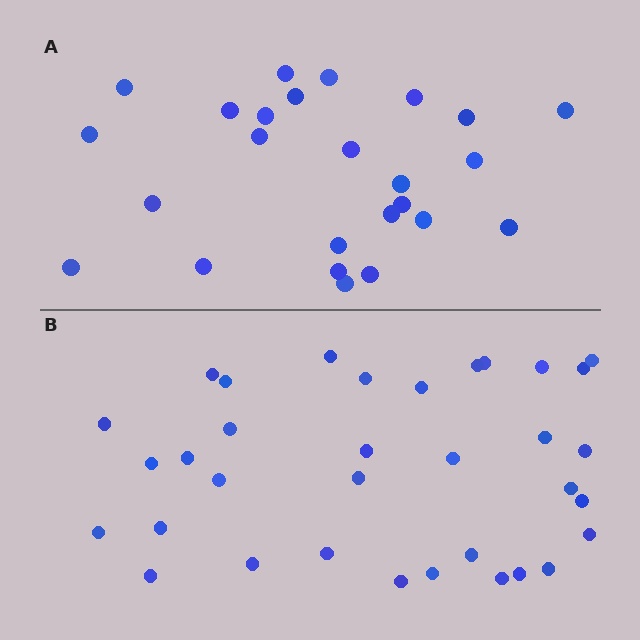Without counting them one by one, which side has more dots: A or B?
Region B (the bottom region) has more dots.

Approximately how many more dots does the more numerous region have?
Region B has roughly 8 or so more dots than region A.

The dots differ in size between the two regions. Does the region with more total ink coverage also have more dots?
No. Region A has more total ink coverage because its dots are larger, but region B actually contains more individual dots. Total area can be misleading — the number of items is what matters here.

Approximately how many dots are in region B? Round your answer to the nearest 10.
About 30 dots. (The exact count is 34, which rounds to 30.)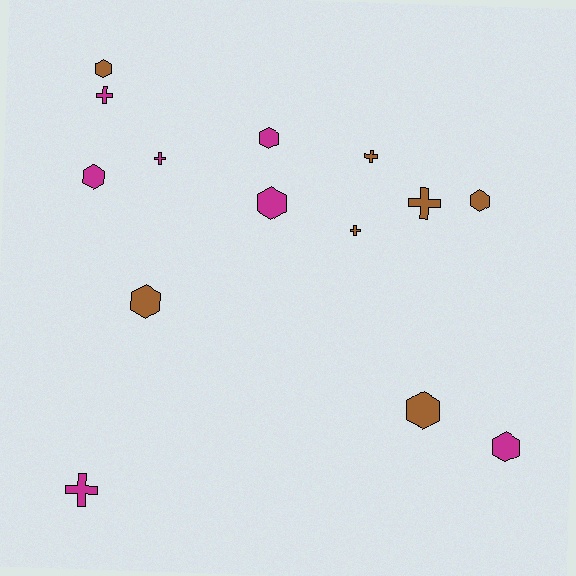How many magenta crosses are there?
There are 3 magenta crosses.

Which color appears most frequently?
Brown, with 7 objects.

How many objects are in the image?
There are 14 objects.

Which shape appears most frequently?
Hexagon, with 8 objects.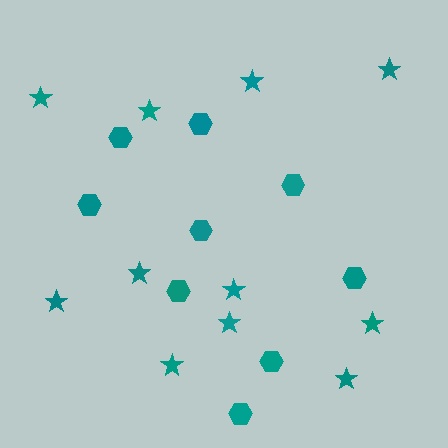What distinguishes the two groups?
There are 2 groups: one group of stars (11) and one group of hexagons (9).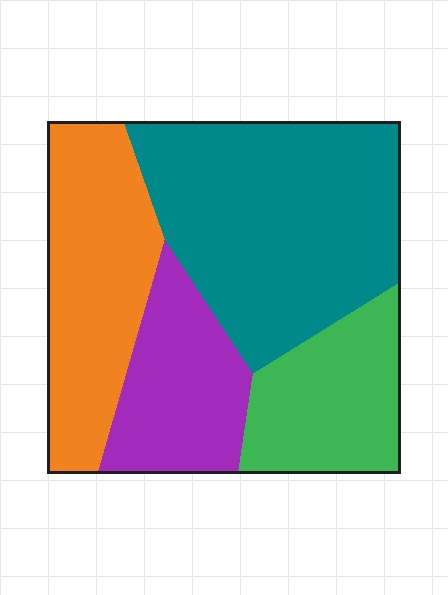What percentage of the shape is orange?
Orange takes up about one quarter (1/4) of the shape.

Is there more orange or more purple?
Orange.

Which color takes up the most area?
Teal, at roughly 40%.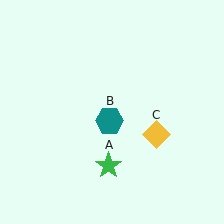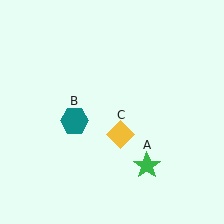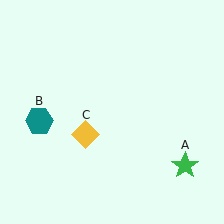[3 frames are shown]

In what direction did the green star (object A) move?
The green star (object A) moved right.